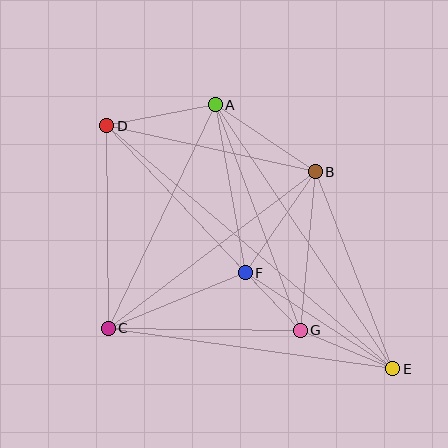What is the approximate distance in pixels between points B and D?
The distance between B and D is approximately 213 pixels.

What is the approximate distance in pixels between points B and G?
The distance between B and G is approximately 159 pixels.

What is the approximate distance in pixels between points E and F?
The distance between E and F is approximately 176 pixels.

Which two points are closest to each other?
Points F and G are closest to each other.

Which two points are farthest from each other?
Points D and E are farthest from each other.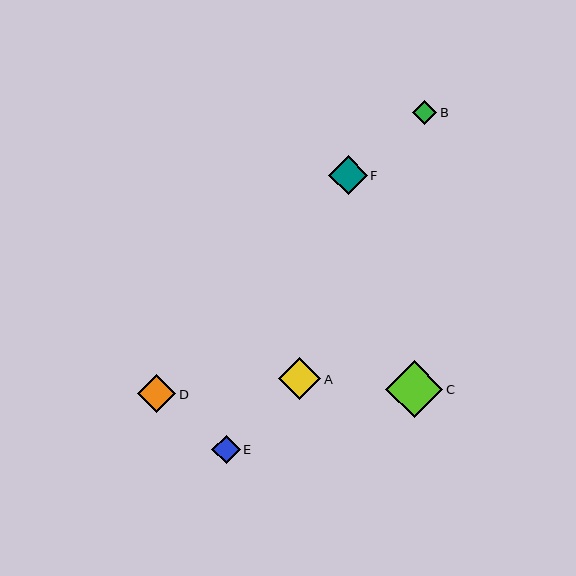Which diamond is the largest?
Diamond C is the largest with a size of approximately 57 pixels.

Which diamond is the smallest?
Diamond B is the smallest with a size of approximately 24 pixels.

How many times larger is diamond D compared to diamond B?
Diamond D is approximately 1.6 times the size of diamond B.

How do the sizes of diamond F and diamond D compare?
Diamond F and diamond D are approximately the same size.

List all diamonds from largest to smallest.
From largest to smallest: C, A, F, D, E, B.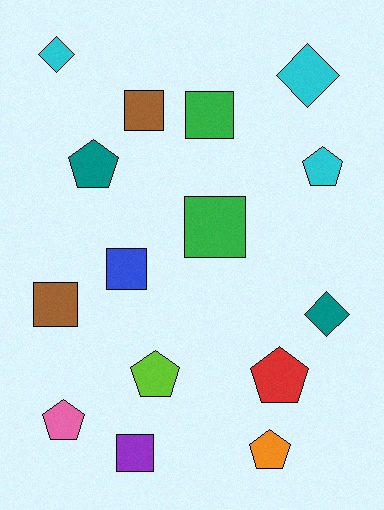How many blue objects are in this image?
There is 1 blue object.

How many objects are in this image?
There are 15 objects.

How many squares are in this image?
There are 6 squares.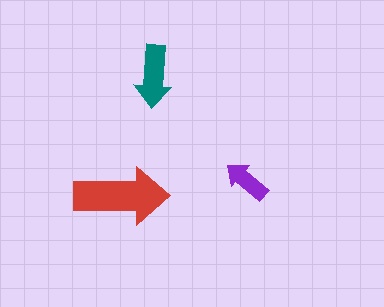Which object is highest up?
The teal arrow is topmost.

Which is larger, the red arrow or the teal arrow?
The red one.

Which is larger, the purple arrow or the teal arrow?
The teal one.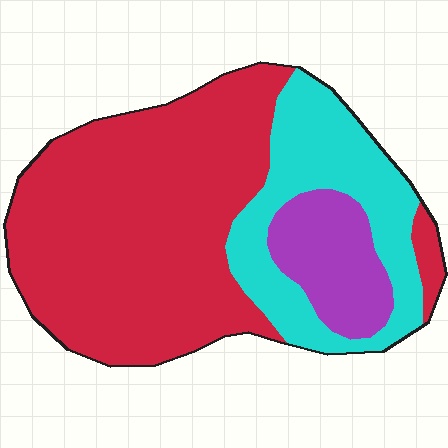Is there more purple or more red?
Red.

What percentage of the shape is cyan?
Cyan covers about 25% of the shape.